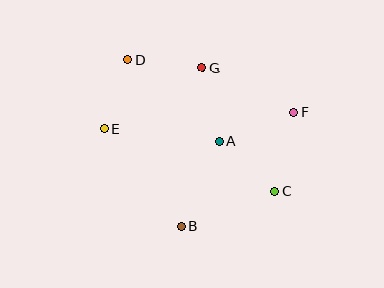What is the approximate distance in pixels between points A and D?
The distance between A and D is approximately 122 pixels.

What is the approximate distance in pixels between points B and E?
The distance between B and E is approximately 124 pixels.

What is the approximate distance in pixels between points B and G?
The distance between B and G is approximately 160 pixels.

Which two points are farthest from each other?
Points C and D are farthest from each other.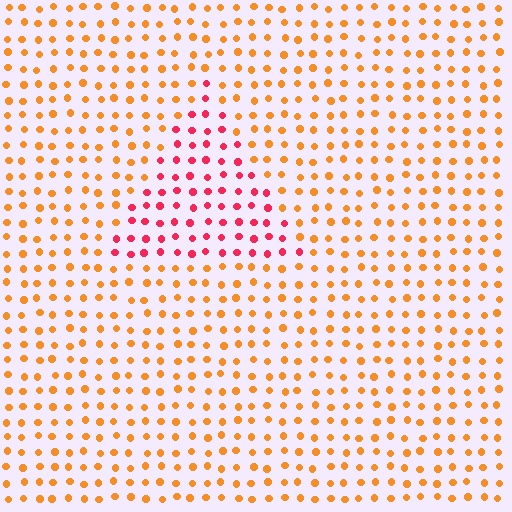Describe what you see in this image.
The image is filled with small orange elements in a uniform arrangement. A triangle-shaped region is visible where the elements are tinted to a slightly different hue, forming a subtle color boundary.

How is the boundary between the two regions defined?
The boundary is defined purely by a slight shift in hue (about 44 degrees). Spacing, size, and orientation are identical on both sides.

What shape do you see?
I see a triangle.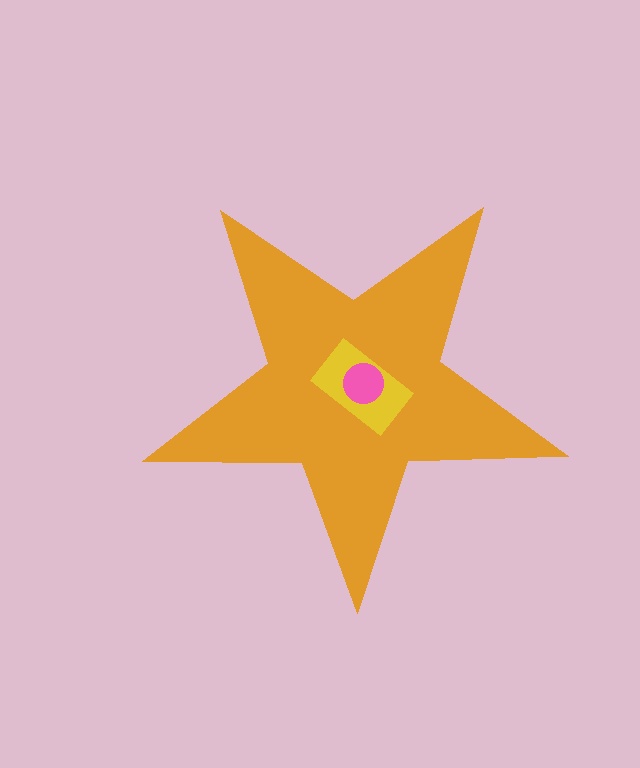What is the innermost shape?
The pink circle.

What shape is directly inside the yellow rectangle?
The pink circle.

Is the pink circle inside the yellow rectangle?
Yes.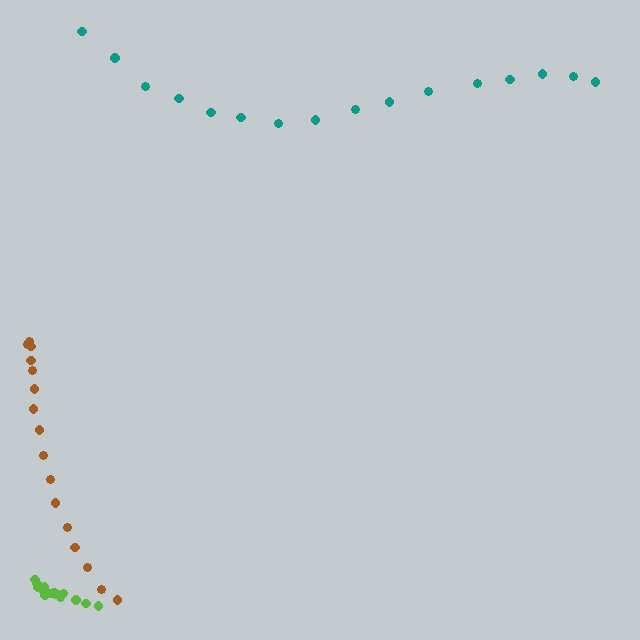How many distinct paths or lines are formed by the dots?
There are 3 distinct paths.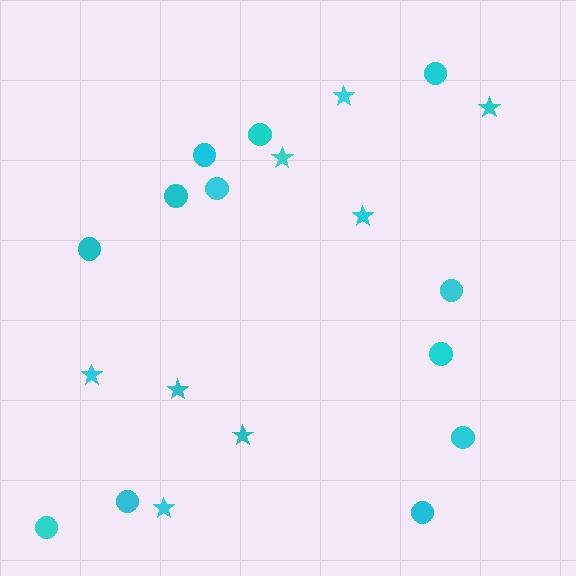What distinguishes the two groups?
There are 2 groups: one group of stars (8) and one group of circles (12).